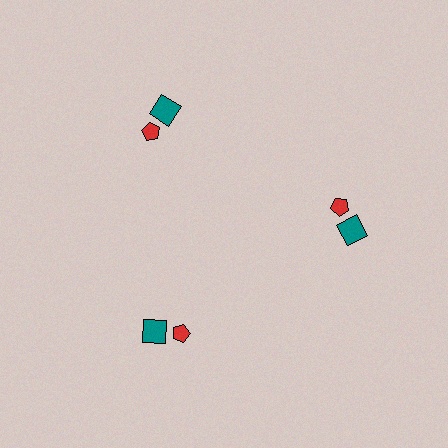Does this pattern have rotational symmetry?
Yes, this pattern has 3-fold rotational symmetry. It looks the same after rotating 120 degrees around the center.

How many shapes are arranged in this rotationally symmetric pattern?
There are 6 shapes, arranged in 3 groups of 2.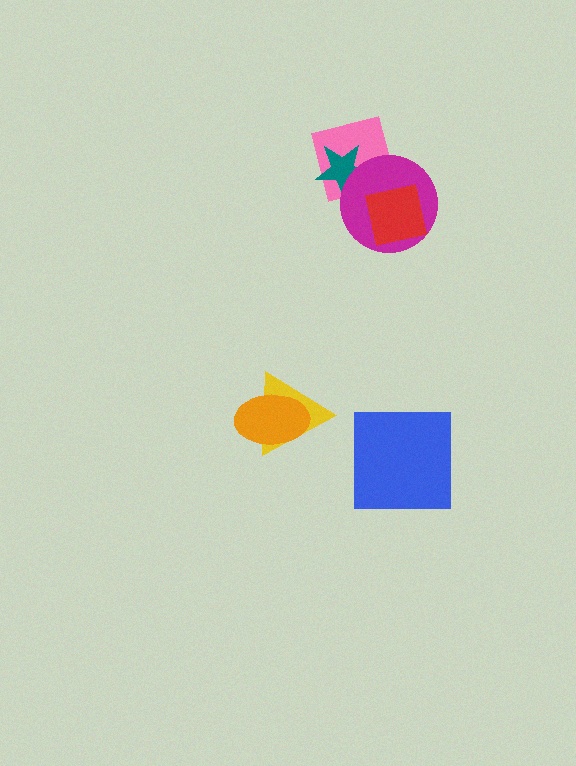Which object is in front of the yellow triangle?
The orange ellipse is in front of the yellow triangle.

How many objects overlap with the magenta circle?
3 objects overlap with the magenta circle.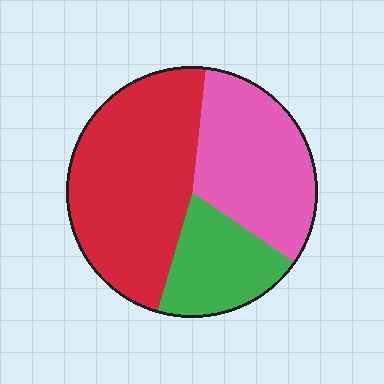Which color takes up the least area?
Green, at roughly 20%.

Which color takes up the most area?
Red, at roughly 45%.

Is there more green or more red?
Red.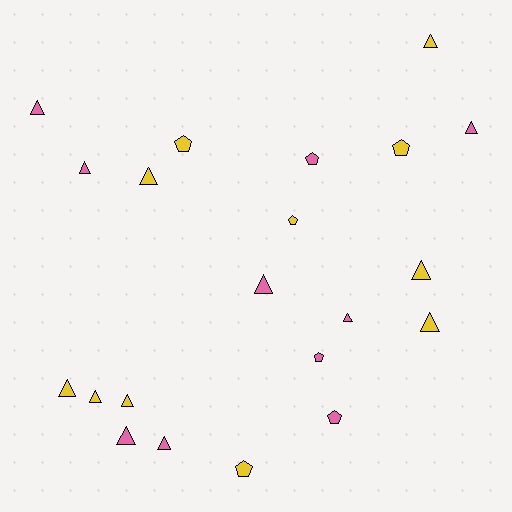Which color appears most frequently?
Yellow, with 11 objects.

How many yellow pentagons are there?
There are 4 yellow pentagons.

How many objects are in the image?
There are 21 objects.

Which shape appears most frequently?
Triangle, with 14 objects.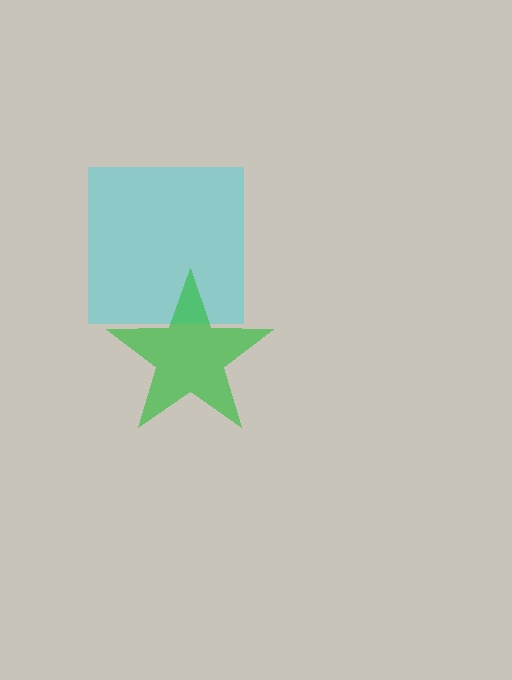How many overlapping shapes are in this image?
There are 2 overlapping shapes in the image.